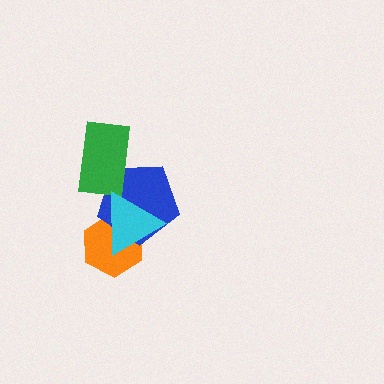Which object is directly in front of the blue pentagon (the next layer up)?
The green rectangle is directly in front of the blue pentagon.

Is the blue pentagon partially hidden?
Yes, it is partially covered by another shape.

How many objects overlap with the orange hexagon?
2 objects overlap with the orange hexagon.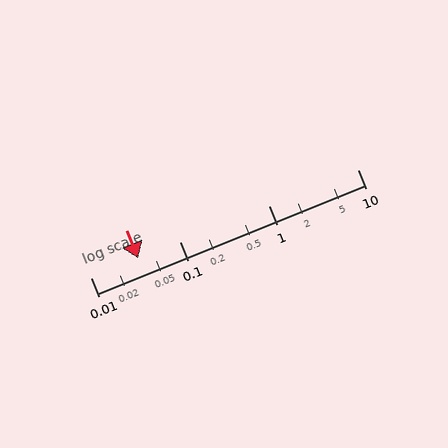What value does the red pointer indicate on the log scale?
The pointer indicates approximately 0.034.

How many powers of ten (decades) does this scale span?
The scale spans 3 decades, from 0.01 to 10.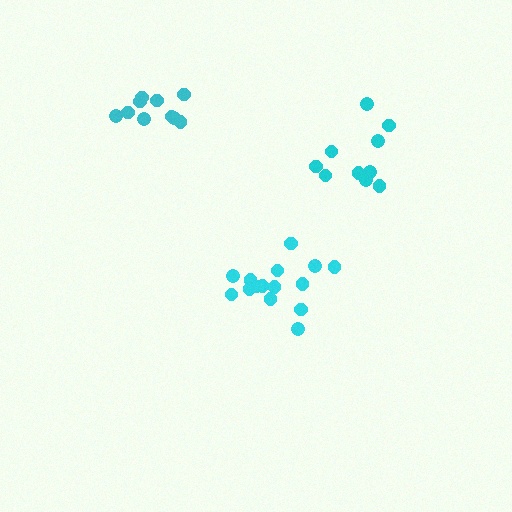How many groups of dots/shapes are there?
There are 3 groups.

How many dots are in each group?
Group 1: 10 dots, Group 2: 15 dots, Group 3: 10 dots (35 total).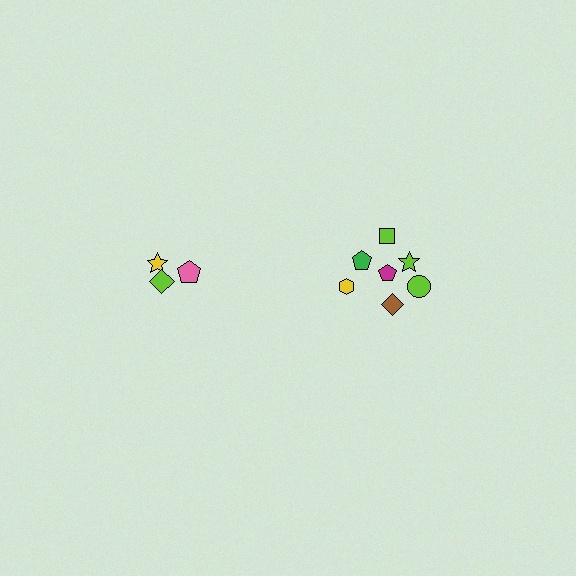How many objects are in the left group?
There are 3 objects.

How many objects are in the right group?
There are 7 objects.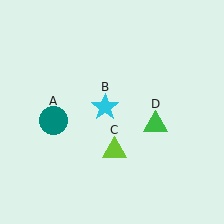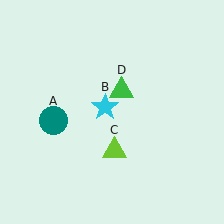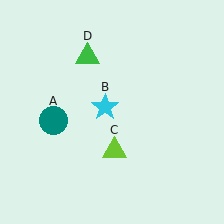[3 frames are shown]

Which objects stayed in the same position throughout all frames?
Teal circle (object A) and cyan star (object B) and lime triangle (object C) remained stationary.